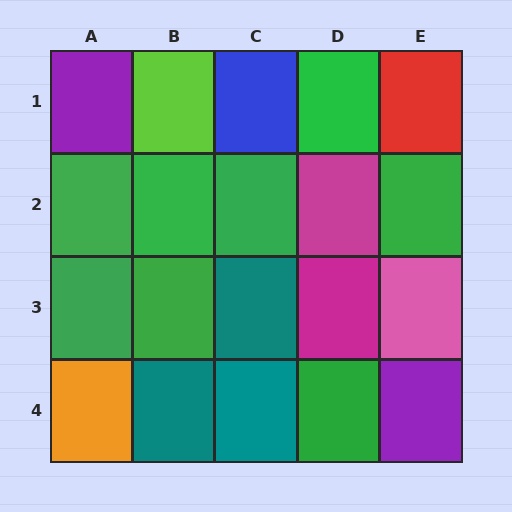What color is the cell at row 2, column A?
Green.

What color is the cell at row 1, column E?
Red.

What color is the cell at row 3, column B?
Green.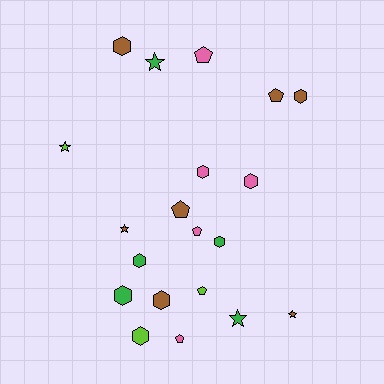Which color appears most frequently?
Brown, with 7 objects.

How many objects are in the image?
There are 20 objects.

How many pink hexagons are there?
There are 2 pink hexagons.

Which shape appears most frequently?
Hexagon, with 9 objects.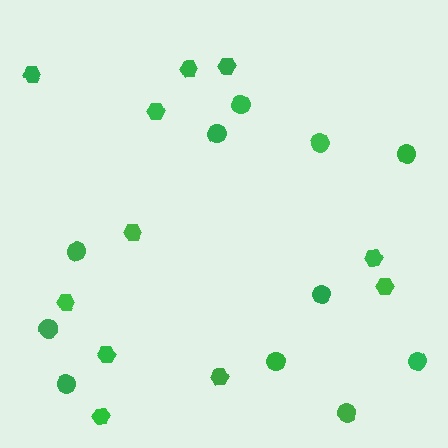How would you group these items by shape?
There are 2 groups: one group of hexagons (11) and one group of circles (11).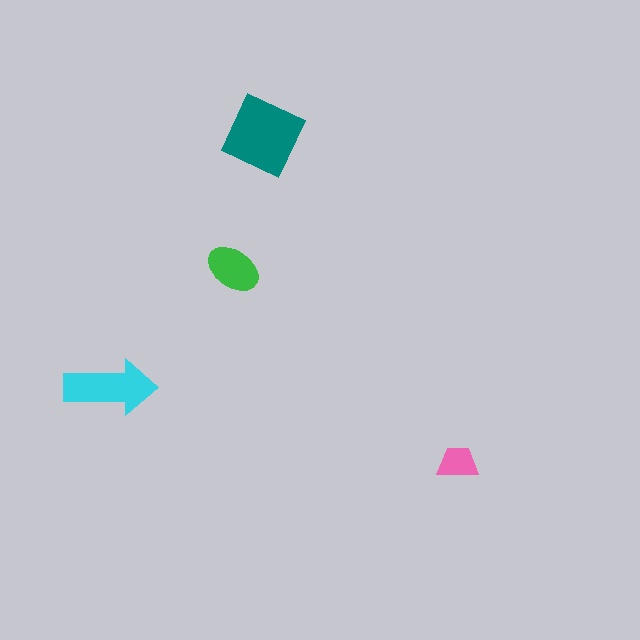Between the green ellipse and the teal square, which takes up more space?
The teal square.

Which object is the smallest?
The pink trapezoid.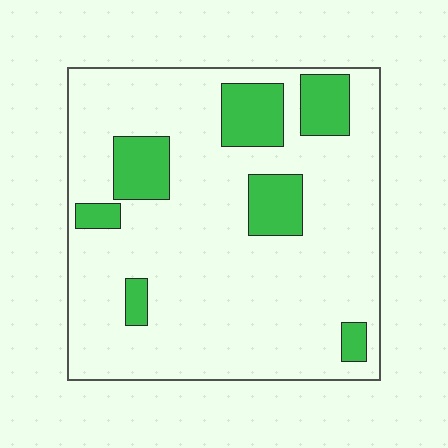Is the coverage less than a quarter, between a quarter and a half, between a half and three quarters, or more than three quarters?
Less than a quarter.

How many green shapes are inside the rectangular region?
7.